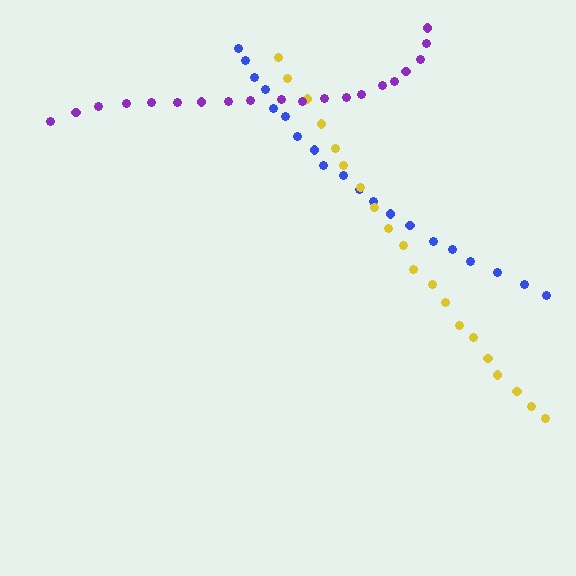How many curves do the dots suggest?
There are 3 distinct paths.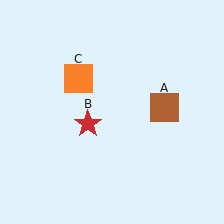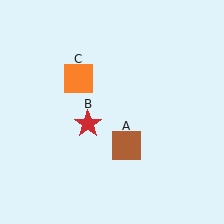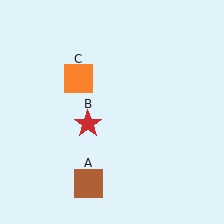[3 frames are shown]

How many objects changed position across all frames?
1 object changed position: brown square (object A).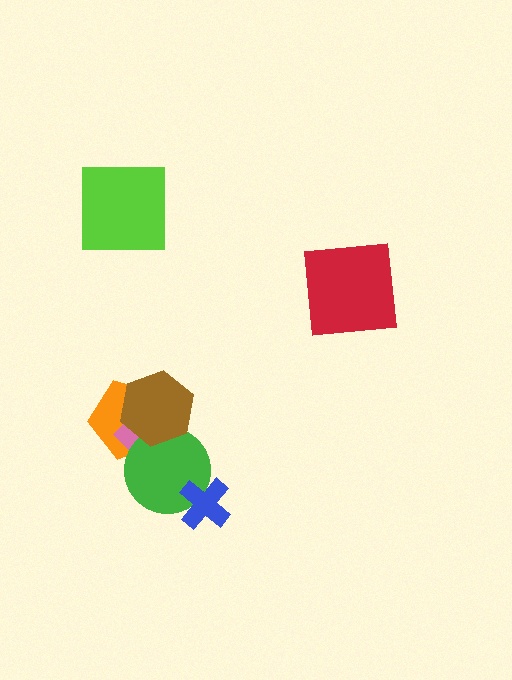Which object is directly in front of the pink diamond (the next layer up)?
The green circle is directly in front of the pink diamond.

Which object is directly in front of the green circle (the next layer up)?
The brown hexagon is directly in front of the green circle.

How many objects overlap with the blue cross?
1 object overlaps with the blue cross.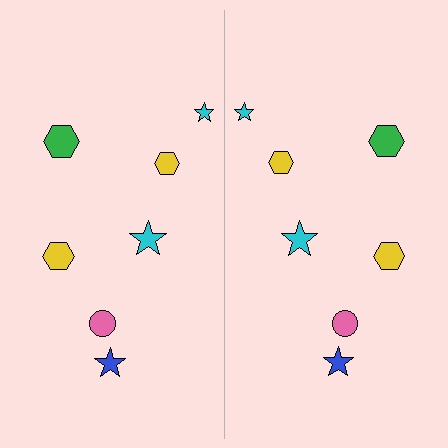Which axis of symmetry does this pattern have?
The pattern has a vertical axis of symmetry running through the center of the image.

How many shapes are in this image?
There are 14 shapes in this image.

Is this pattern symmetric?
Yes, this pattern has bilateral (reflection) symmetry.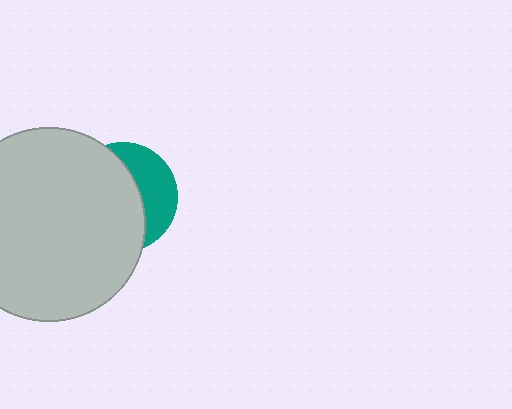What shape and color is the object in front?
The object in front is a light gray circle.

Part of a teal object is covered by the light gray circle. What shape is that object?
It is a circle.